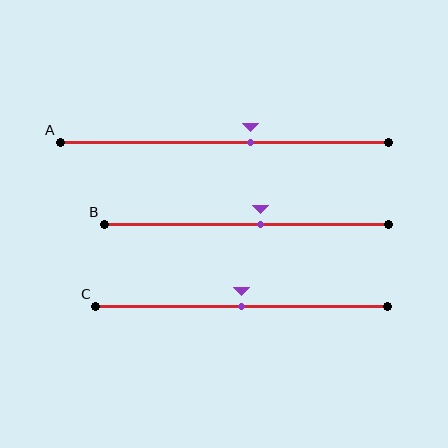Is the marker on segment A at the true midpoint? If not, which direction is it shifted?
No, the marker on segment A is shifted to the right by about 8% of the segment length.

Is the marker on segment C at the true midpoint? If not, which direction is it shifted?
Yes, the marker on segment C is at the true midpoint.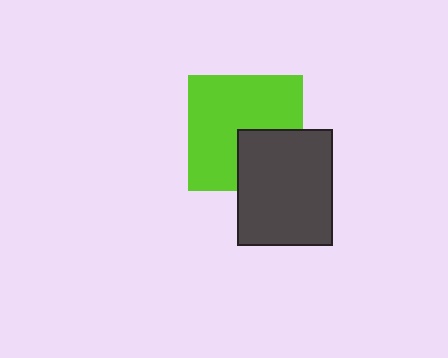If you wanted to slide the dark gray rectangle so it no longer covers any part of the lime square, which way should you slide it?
Slide it toward the lower-right — that is the most direct way to separate the two shapes.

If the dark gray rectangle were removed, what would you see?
You would see the complete lime square.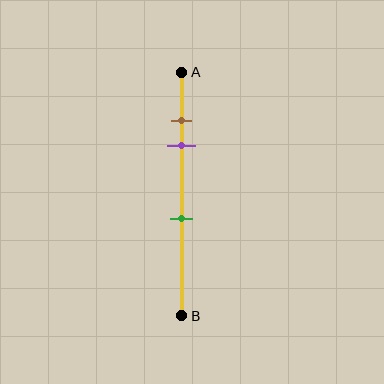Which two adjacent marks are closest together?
The brown and purple marks are the closest adjacent pair.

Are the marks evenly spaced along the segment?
No, the marks are not evenly spaced.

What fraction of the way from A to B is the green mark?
The green mark is approximately 60% (0.6) of the way from A to B.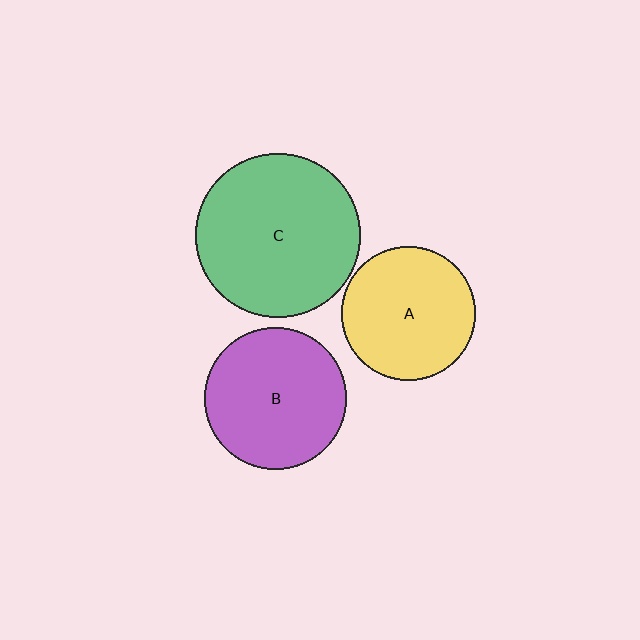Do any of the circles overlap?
No, none of the circles overlap.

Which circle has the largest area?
Circle C (green).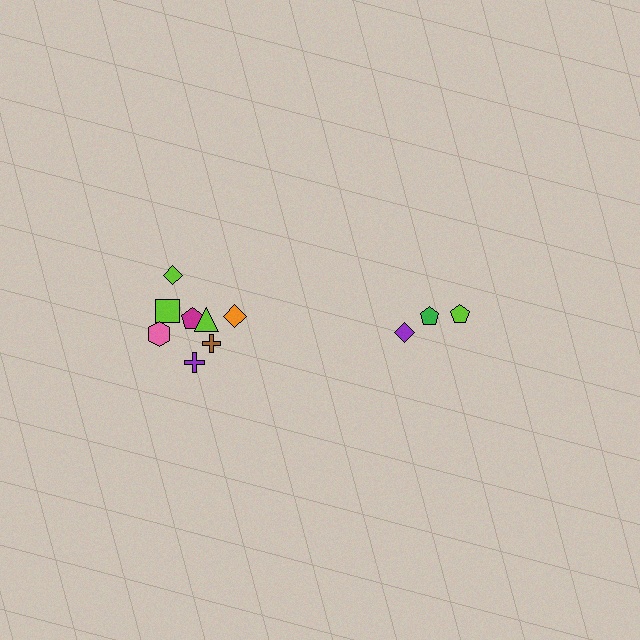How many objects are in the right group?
There are 3 objects.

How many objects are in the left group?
There are 8 objects.